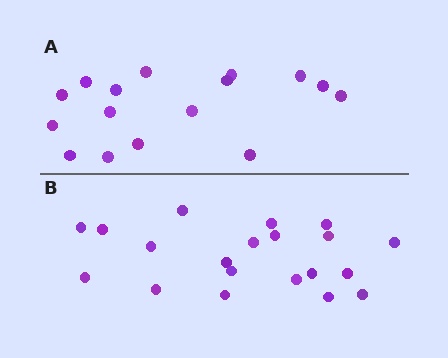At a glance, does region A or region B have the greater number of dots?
Region B (the bottom region) has more dots.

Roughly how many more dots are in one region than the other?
Region B has about 4 more dots than region A.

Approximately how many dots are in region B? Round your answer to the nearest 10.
About 20 dots.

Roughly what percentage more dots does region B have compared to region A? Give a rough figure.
About 25% more.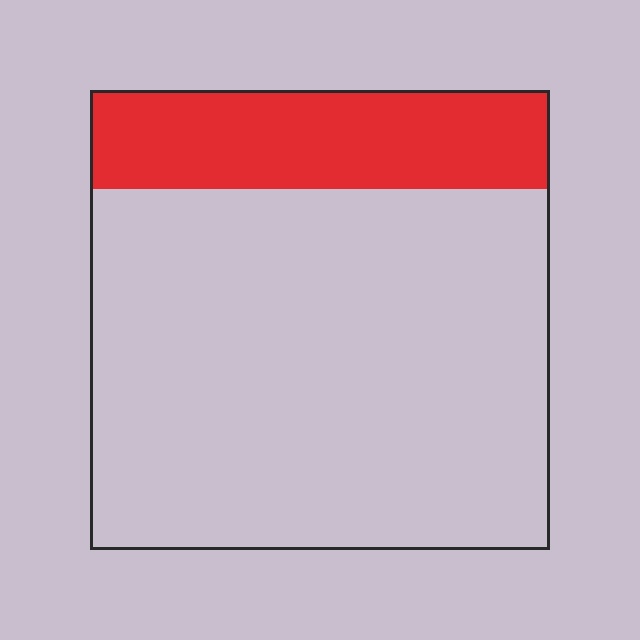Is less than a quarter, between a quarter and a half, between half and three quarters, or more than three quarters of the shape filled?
Less than a quarter.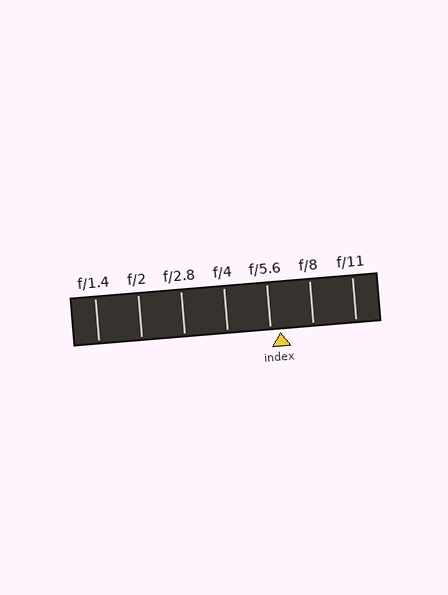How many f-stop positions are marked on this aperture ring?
There are 7 f-stop positions marked.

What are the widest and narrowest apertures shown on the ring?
The widest aperture shown is f/1.4 and the narrowest is f/11.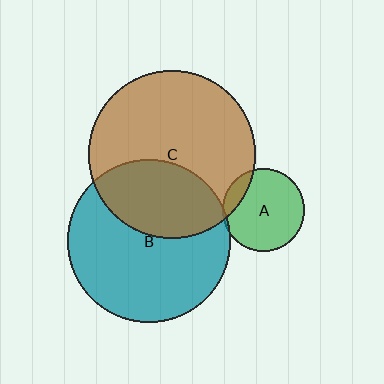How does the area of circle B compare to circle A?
Approximately 3.9 times.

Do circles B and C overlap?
Yes.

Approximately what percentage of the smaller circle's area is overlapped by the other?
Approximately 35%.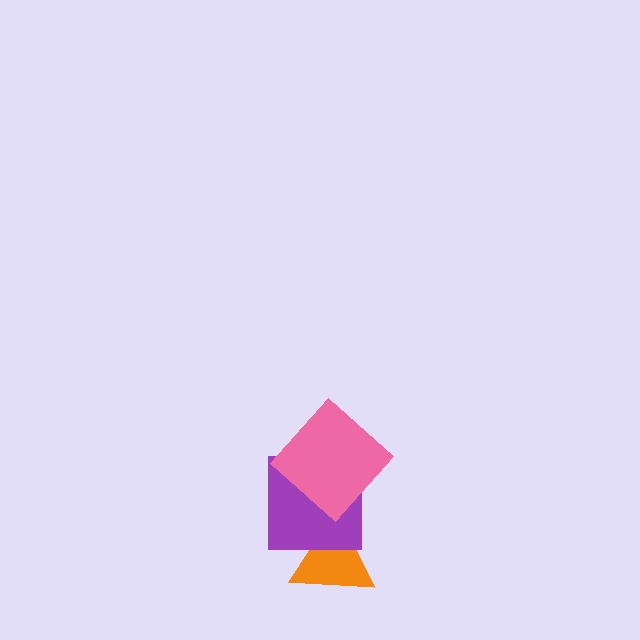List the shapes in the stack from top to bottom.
From top to bottom: the pink diamond, the purple square, the orange triangle.